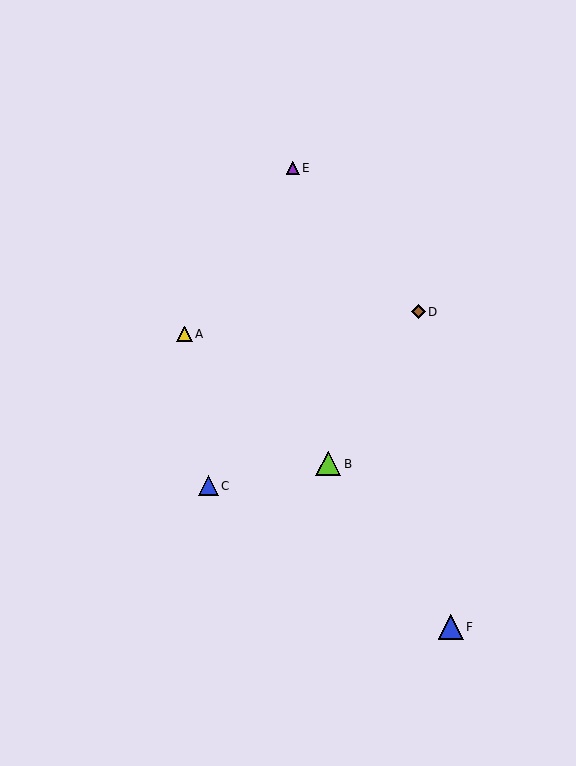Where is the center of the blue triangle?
The center of the blue triangle is at (208, 486).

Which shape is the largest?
The lime triangle (labeled B) is the largest.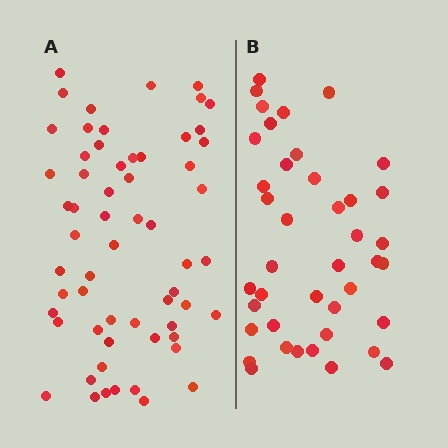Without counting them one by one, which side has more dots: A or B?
Region A (the left region) has more dots.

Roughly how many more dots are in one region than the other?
Region A has approximately 20 more dots than region B.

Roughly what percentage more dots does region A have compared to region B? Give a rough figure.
About 45% more.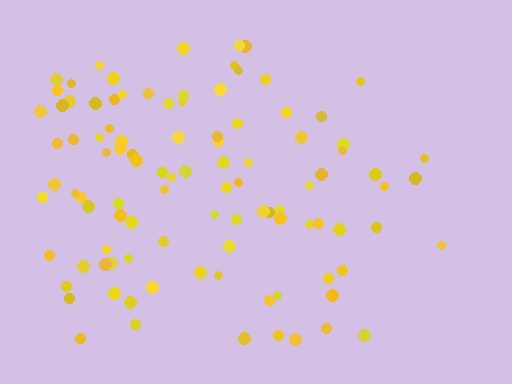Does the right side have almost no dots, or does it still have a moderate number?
Still a moderate number, just noticeably fewer than the left.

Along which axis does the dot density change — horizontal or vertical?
Horizontal.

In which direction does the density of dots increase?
From right to left, with the left side densest.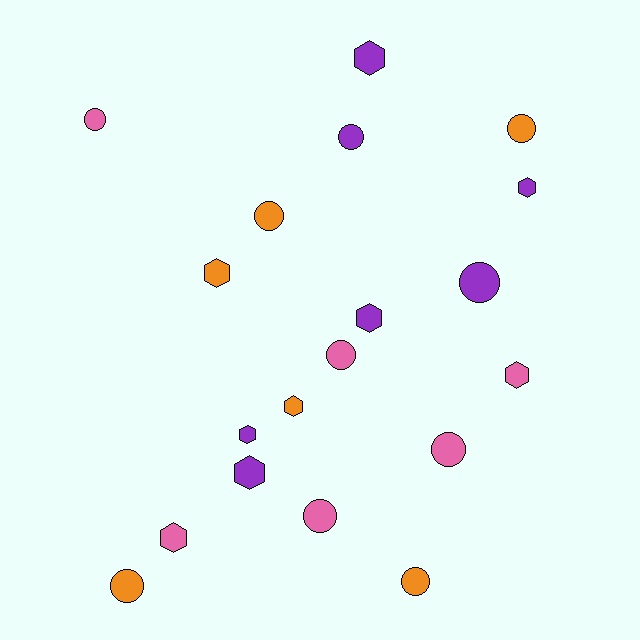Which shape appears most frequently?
Circle, with 10 objects.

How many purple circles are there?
There are 2 purple circles.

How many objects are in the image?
There are 19 objects.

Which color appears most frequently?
Purple, with 7 objects.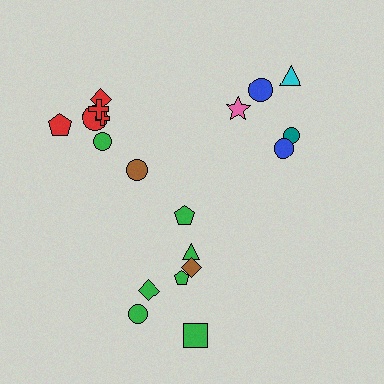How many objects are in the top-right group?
There are 5 objects.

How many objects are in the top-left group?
There are 7 objects.